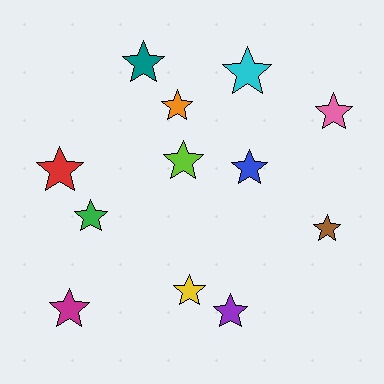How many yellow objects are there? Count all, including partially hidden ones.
There is 1 yellow object.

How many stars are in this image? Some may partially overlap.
There are 12 stars.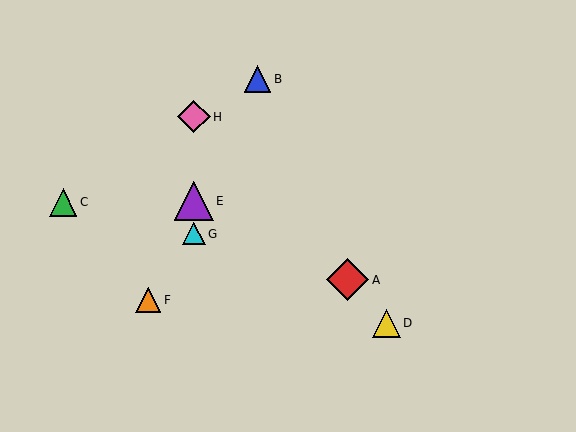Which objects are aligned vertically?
Objects E, G, H are aligned vertically.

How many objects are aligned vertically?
3 objects (E, G, H) are aligned vertically.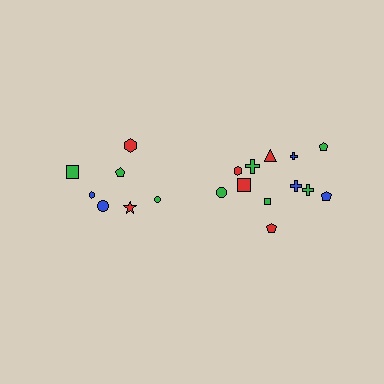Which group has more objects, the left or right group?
The right group.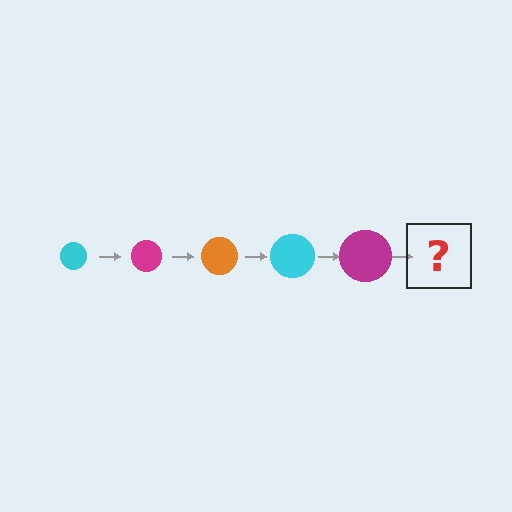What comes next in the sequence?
The next element should be an orange circle, larger than the previous one.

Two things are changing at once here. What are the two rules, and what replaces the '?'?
The two rules are that the circle grows larger each step and the color cycles through cyan, magenta, and orange. The '?' should be an orange circle, larger than the previous one.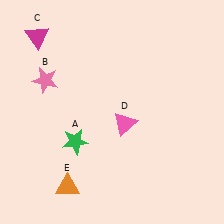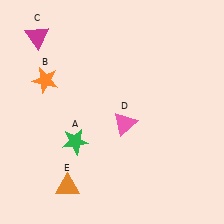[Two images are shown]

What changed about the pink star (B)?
In Image 1, B is pink. In Image 2, it changed to orange.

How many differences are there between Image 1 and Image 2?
There is 1 difference between the two images.